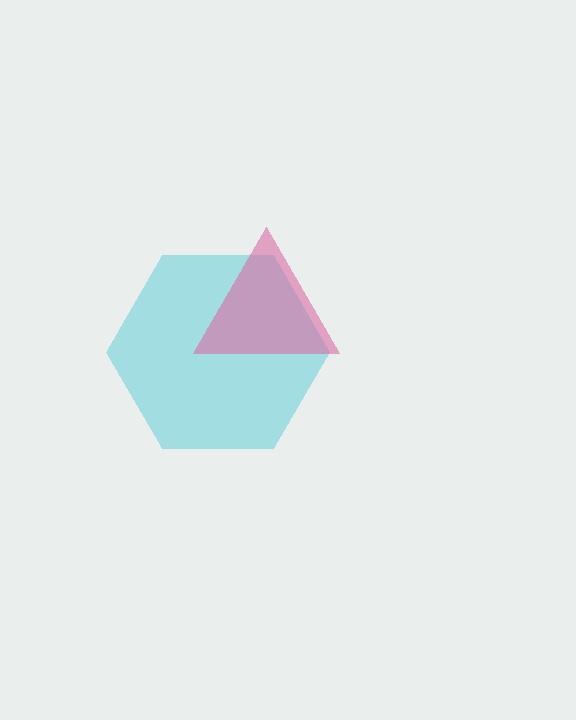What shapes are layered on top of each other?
The layered shapes are: a cyan hexagon, a pink triangle.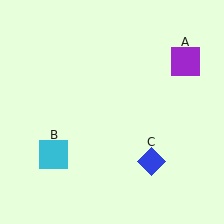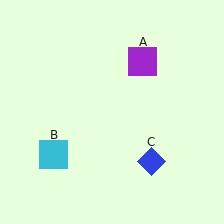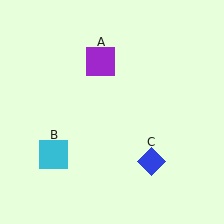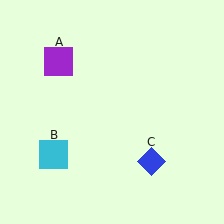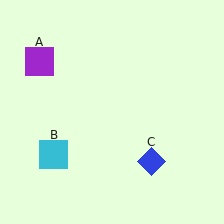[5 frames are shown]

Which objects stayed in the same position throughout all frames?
Cyan square (object B) and blue diamond (object C) remained stationary.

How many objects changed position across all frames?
1 object changed position: purple square (object A).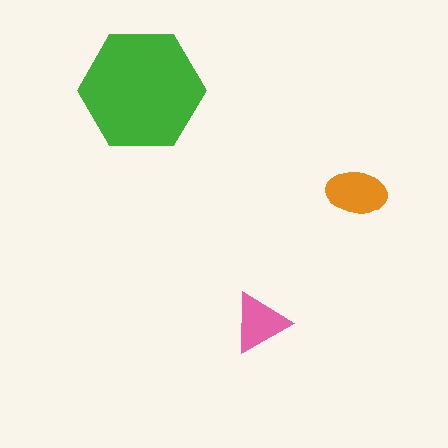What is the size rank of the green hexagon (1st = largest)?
1st.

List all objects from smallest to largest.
The pink triangle, the orange ellipse, the green hexagon.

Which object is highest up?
The green hexagon is topmost.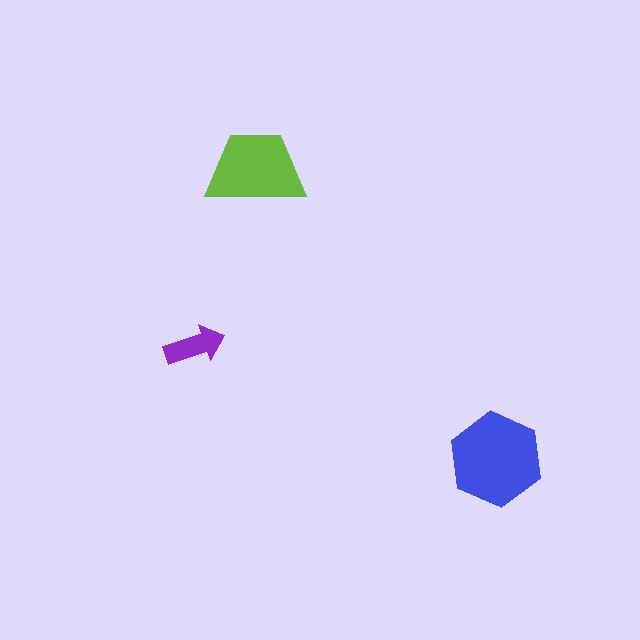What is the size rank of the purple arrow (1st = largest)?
3rd.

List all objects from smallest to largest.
The purple arrow, the lime trapezoid, the blue hexagon.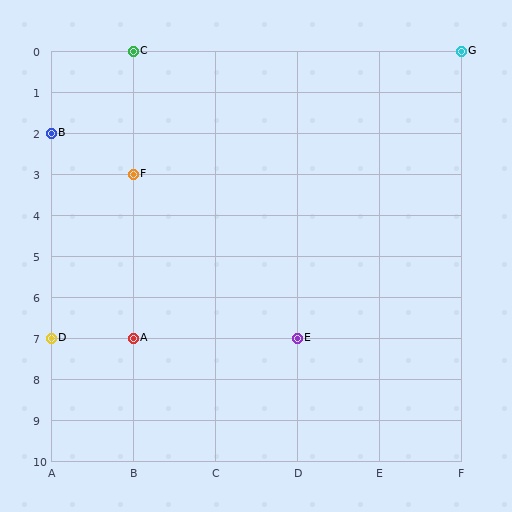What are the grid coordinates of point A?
Point A is at grid coordinates (B, 7).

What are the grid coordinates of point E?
Point E is at grid coordinates (D, 7).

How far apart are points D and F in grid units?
Points D and F are 1 column and 4 rows apart (about 4.1 grid units diagonally).